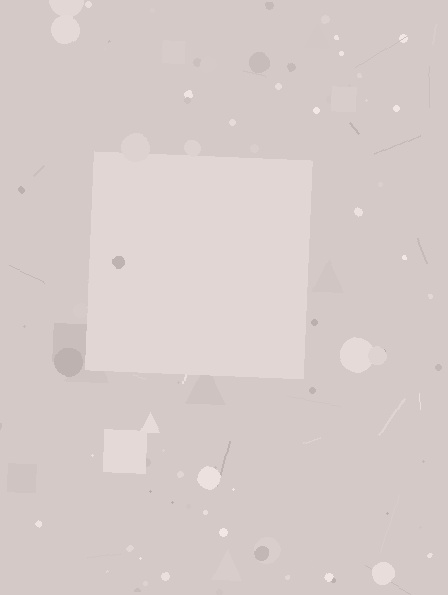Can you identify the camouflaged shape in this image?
The camouflaged shape is a square.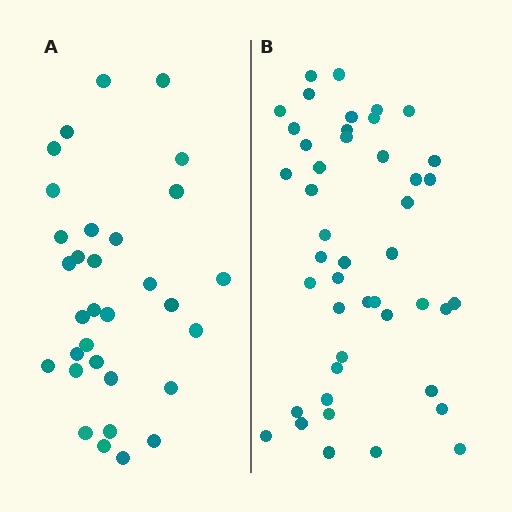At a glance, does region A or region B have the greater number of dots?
Region B (the right region) has more dots.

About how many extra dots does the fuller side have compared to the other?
Region B has approximately 15 more dots than region A.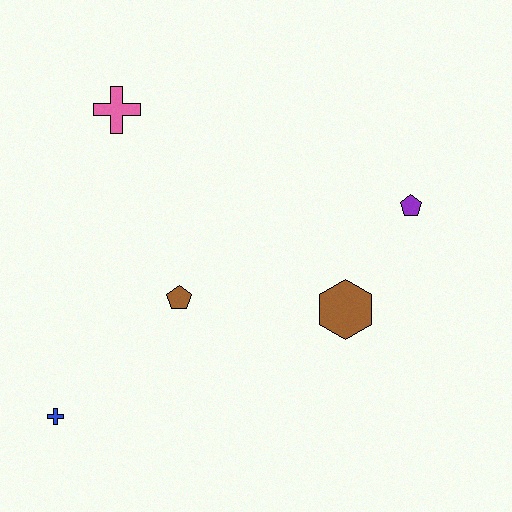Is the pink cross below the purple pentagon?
No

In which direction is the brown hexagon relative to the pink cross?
The brown hexagon is to the right of the pink cross.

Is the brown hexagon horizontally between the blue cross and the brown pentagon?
No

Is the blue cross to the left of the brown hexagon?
Yes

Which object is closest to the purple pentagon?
The brown hexagon is closest to the purple pentagon.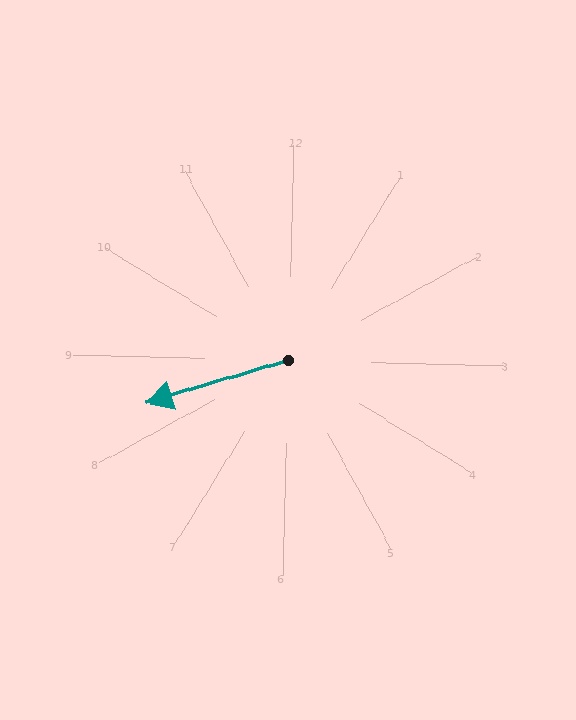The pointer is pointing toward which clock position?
Roughly 8 o'clock.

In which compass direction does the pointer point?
West.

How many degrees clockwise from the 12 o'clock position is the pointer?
Approximately 252 degrees.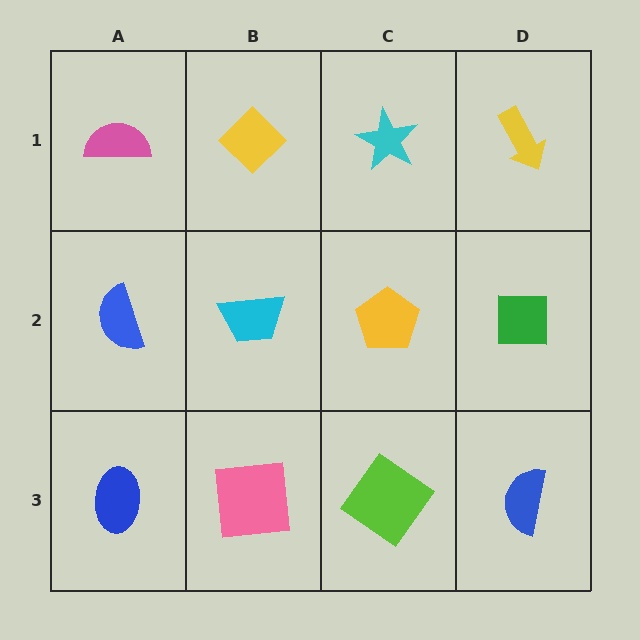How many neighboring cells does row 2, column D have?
3.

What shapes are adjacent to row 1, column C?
A yellow pentagon (row 2, column C), a yellow diamond (row 1, column B), a yellow arrow (row 1, column D).